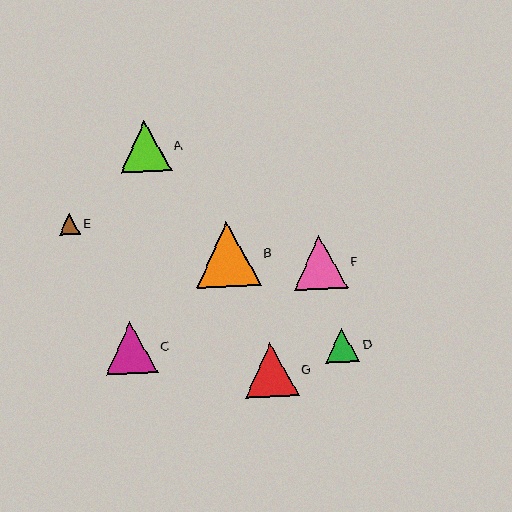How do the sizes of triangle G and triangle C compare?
Triangle G and triangle C are approximately the same size.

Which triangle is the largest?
Triangle B is the largest with a size of approximately 65 pixels.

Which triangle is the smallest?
Triangle E is the smallest with a size of approximately 21 pixels.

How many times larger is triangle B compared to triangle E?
Triangle B is approximately 3.1 times the size of triangle E.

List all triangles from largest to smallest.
From largest to smallest: B, F, G, C, A, D, E.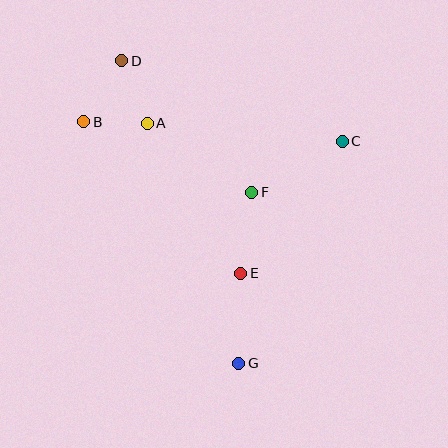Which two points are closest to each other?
Points A and B are closest to each other.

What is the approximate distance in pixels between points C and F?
The distance between C and F is approximately 104 pixels.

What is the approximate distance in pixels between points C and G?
The distance between C and G is approximately 245 pixels.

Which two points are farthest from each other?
Points D and G are farthest from each other.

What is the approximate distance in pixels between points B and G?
The distance between B and G is approximately 287 pixels.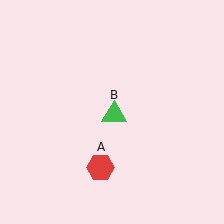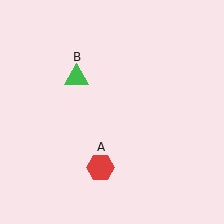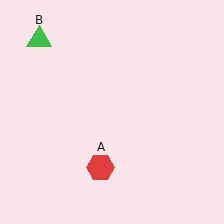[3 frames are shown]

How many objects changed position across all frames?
1 object changed position: green triangle (object B).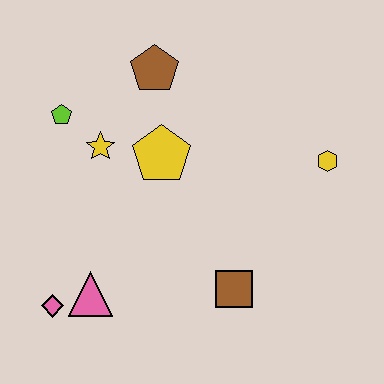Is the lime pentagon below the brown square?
No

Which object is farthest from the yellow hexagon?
The pink diamond is farthest from the yellow hexagon.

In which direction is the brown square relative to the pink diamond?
The brown square is to the right of the pink diamond.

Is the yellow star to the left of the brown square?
Yes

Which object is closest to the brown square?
The pink triangle is closest to the brown square.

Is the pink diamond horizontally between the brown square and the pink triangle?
No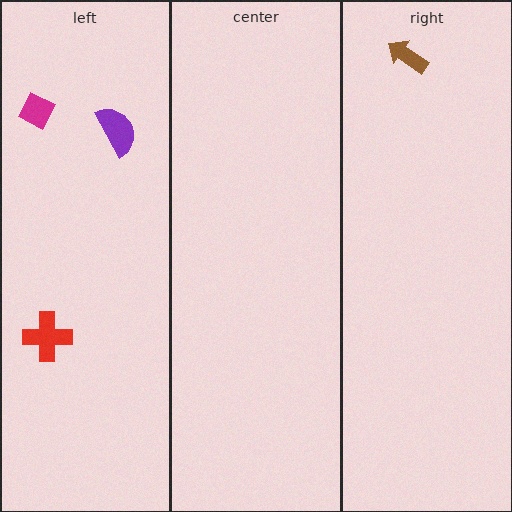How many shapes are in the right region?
1.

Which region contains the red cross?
The left region.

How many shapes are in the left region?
3.